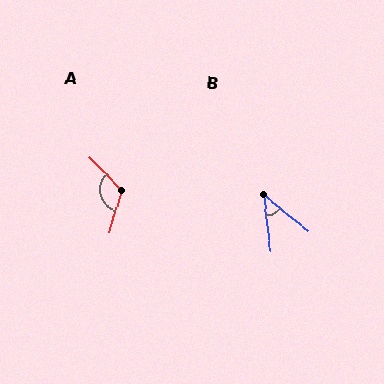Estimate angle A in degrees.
Approximately 121 degrees.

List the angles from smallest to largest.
B (44°), A (121°).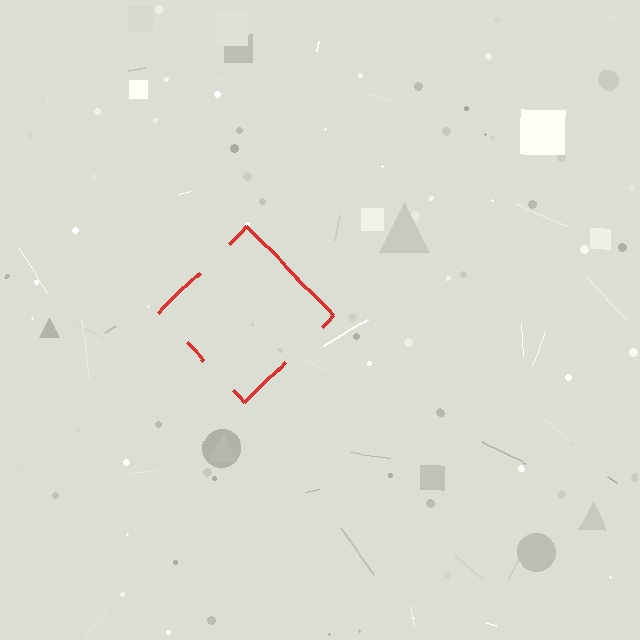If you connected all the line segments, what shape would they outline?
They would outline a diamond.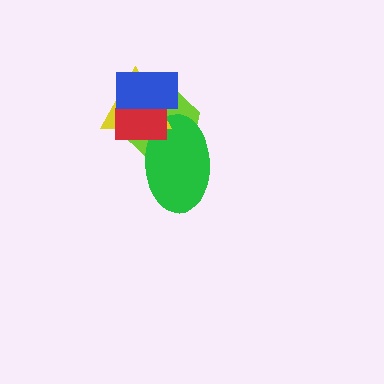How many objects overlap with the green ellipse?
3 objects overlap with the green ellipse.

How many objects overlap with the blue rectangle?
3 objects overlap with the blue rectangle.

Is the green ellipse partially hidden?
Yes, it is partially covered by another shape.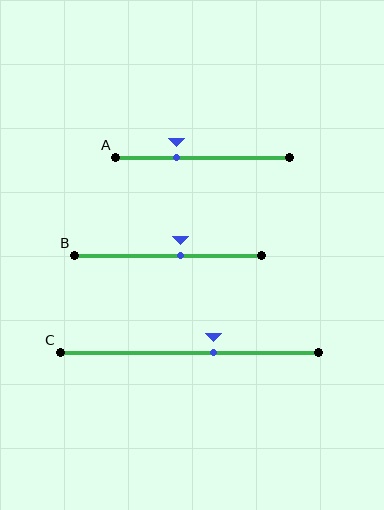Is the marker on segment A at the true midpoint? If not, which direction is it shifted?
No, the marker on segment A is shifted to the left by about 15% of the segment length.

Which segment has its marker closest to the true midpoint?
Segment B has its marker closest to the true midpoint.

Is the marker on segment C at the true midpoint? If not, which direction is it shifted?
No, the marker on segment C is shifted to the right by about 9% of the segment length.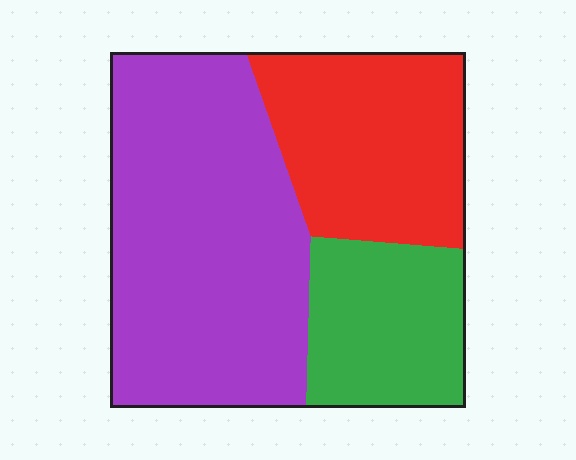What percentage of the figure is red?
Red covers 28% of the figure.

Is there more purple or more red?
Purple.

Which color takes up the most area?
Purple, at roughly 50%.